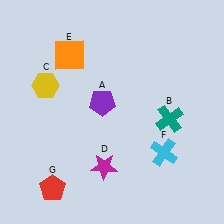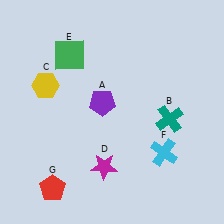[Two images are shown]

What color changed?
The square (E) changed from orange in Image 1 to green in Image 2.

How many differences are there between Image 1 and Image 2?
There is 1 difference between the two images.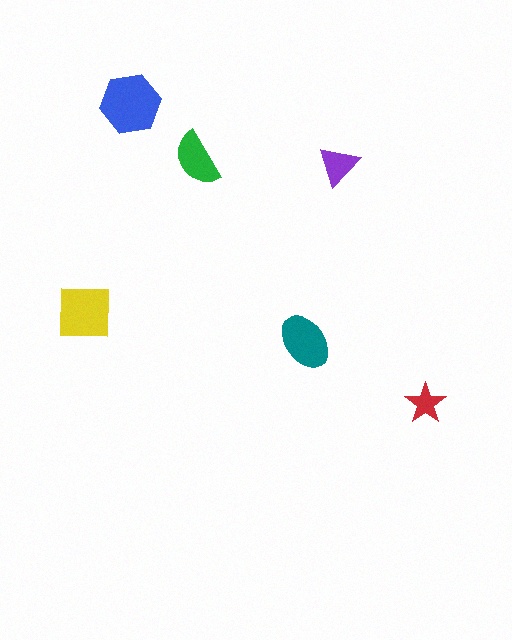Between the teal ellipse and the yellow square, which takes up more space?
The yellow square.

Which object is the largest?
The blue hexagon.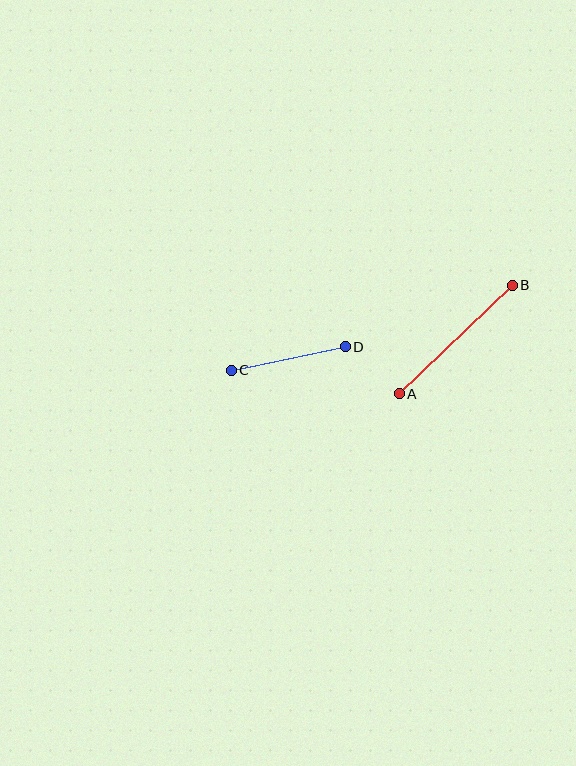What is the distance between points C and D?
The distance is approximately 117 pixels.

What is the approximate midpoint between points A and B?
The midpoint is at approximately (456, 339) pixels.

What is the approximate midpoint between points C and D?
The midpoint is at approximately (288, 359) pixels.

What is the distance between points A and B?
The distance is approximately 157 pixels.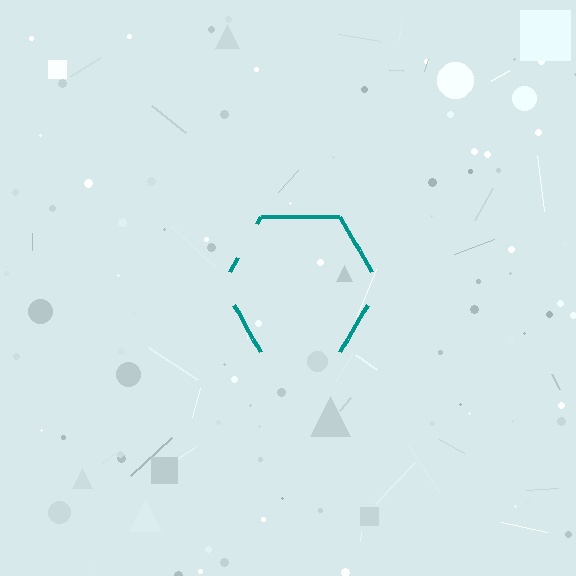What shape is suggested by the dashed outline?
The dashed outline suggests a hexagon.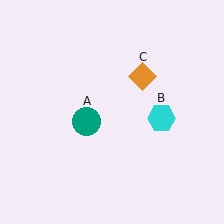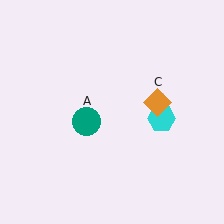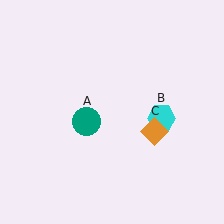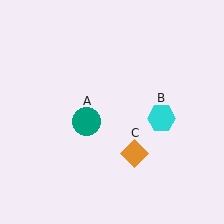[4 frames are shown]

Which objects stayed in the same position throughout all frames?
Teal circle (object A) and cyan hexagon (object B) remained stationary.